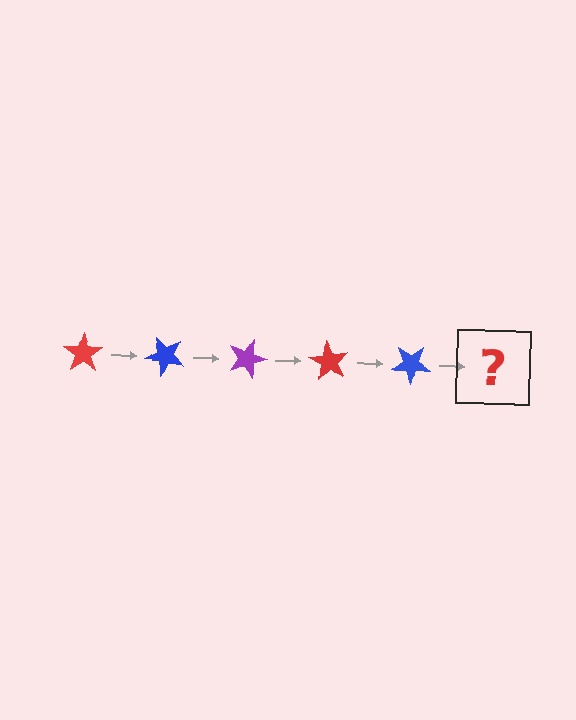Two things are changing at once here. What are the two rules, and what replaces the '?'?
The two rules are that it rotates 45 degrees each step and the color cycles through red, blue, and purple. The '?' should be a purple star, rotated 225 degrees from the start.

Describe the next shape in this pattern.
It should be a purple star, rotated 225 degrees from the start.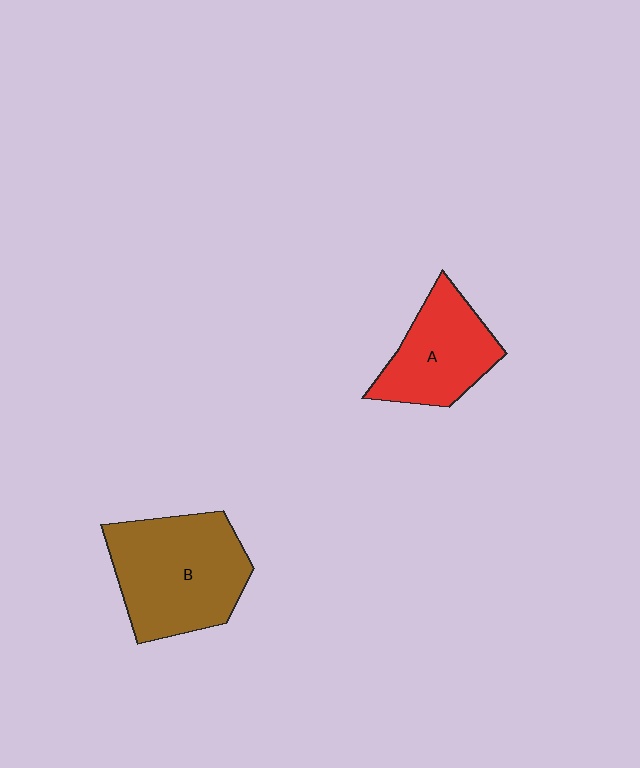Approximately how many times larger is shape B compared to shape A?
Approximately 1.5 times.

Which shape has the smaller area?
Shape A (red).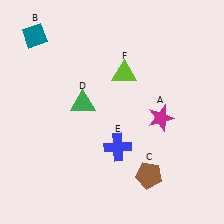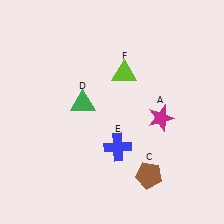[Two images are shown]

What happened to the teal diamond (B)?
The teal diamond (B) was removed in Image 2. It was in the top-left area of Image 1.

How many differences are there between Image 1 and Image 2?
There is 1 difference between the two images.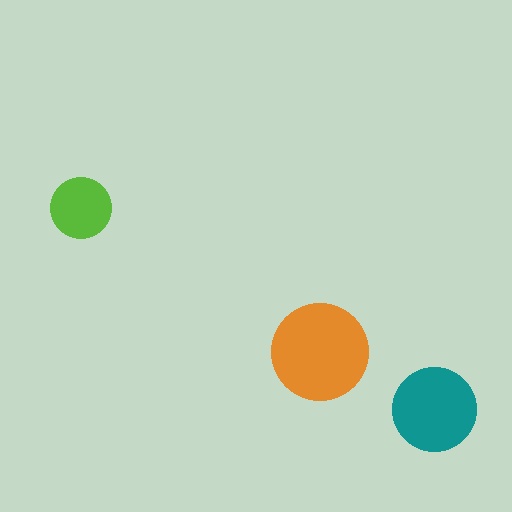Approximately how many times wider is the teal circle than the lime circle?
About 1.5 times wider.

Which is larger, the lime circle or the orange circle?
The orange one.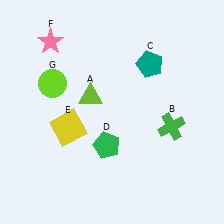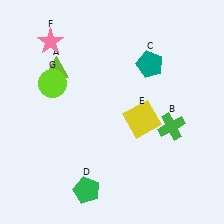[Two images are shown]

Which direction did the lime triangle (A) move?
The lime triangle (A) moved left.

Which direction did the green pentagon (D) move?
The green pentagon (D) moved down.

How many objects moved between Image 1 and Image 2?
3 objects moved between the two images.